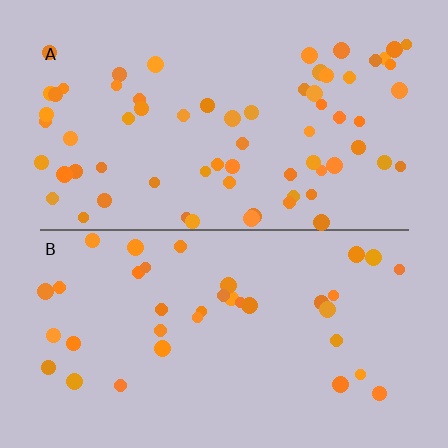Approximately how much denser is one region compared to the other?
Approximately 1.8× — region A over region B.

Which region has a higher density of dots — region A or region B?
A (the top).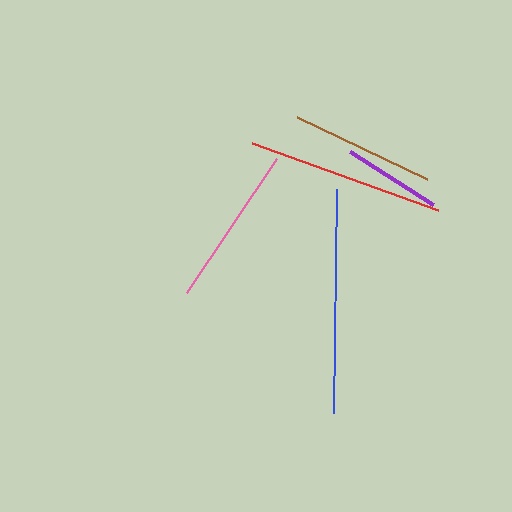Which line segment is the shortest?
The purple line is the shortest at approximately 98 pixels.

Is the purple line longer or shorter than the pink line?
The pink line is longer than the purple line.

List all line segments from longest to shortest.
From longest to shortest: blue, red, pink, brown, purple.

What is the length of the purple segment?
The purple segment is approximately 98 pixels long.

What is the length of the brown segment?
The brown segment is approximately 144 pixels long.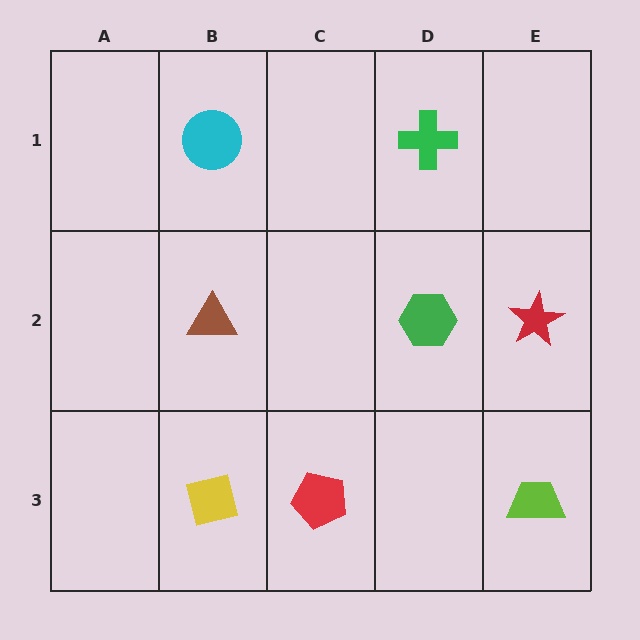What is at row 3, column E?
A lime trapezoid.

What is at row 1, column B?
A cyan circle.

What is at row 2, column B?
A brown triangle.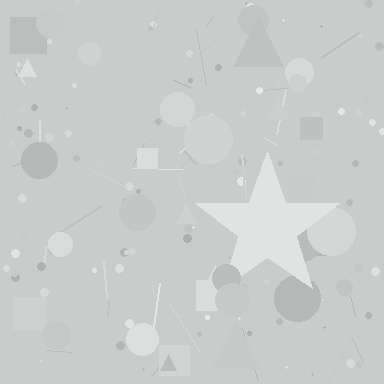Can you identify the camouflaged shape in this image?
The camouflaged shape is a star.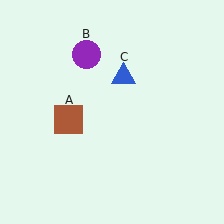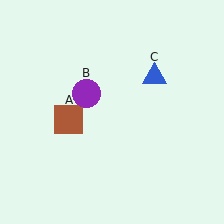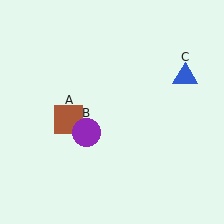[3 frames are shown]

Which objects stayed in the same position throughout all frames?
Brown square (object A) remained stationary.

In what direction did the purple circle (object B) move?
The purple circle (object B) moved down.